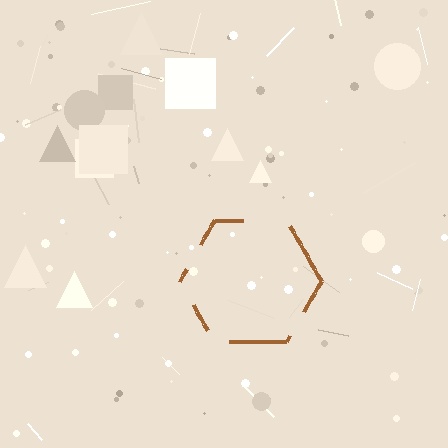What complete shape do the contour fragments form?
The contour fragments form a hexagon.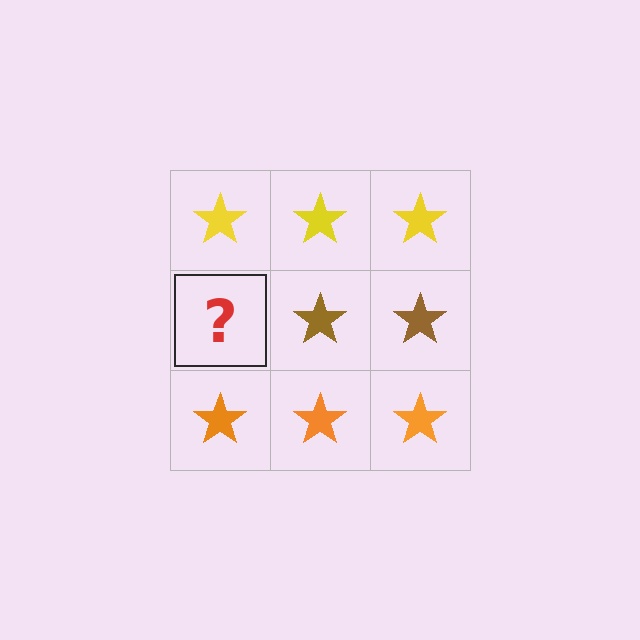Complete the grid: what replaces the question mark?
The question mark should be replaced with a brown star.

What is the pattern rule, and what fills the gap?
The rule is that each row has a consistent color. The gap should be filled with a brown star.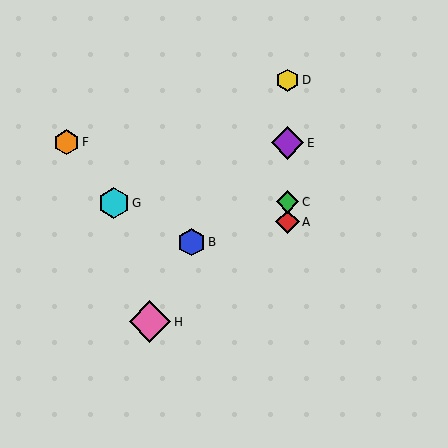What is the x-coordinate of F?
Object F is at x≈66.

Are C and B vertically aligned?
No, C is at x≈288 and B is at x≈191.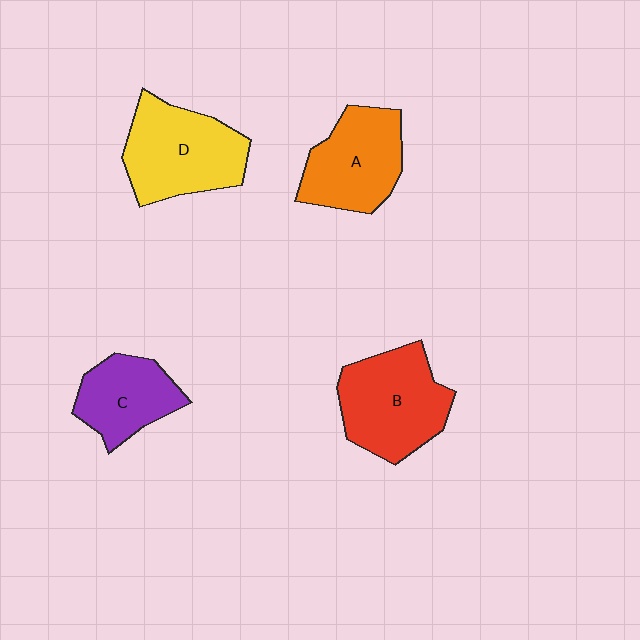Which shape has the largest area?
Shape D (yellow).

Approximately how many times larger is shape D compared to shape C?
Approximately 1.4 times.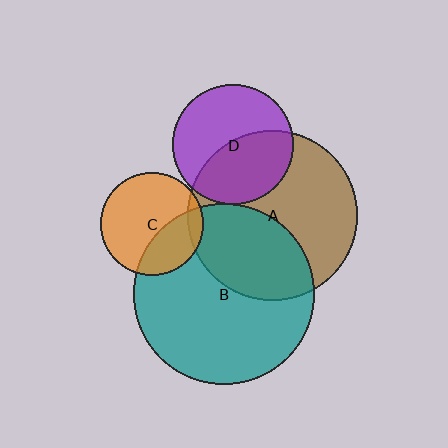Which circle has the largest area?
Circle B (teal).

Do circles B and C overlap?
Yes.